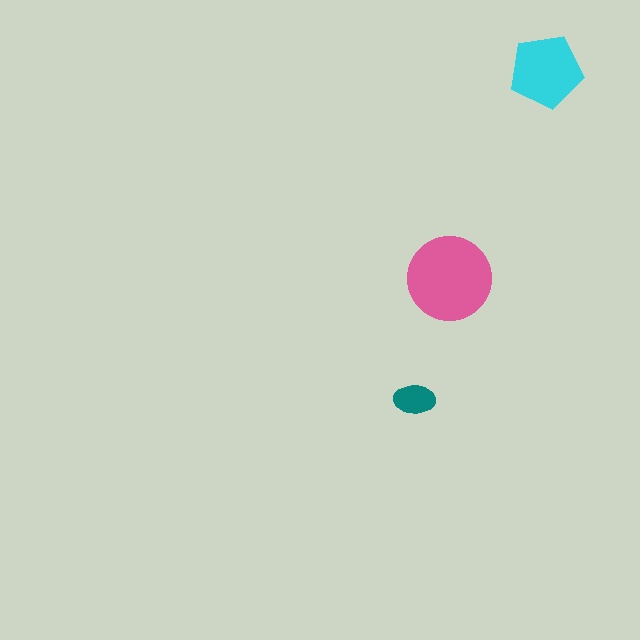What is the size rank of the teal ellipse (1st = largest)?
3rd.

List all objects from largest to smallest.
The pink circle, the cyan pentagon, the teal ellipse.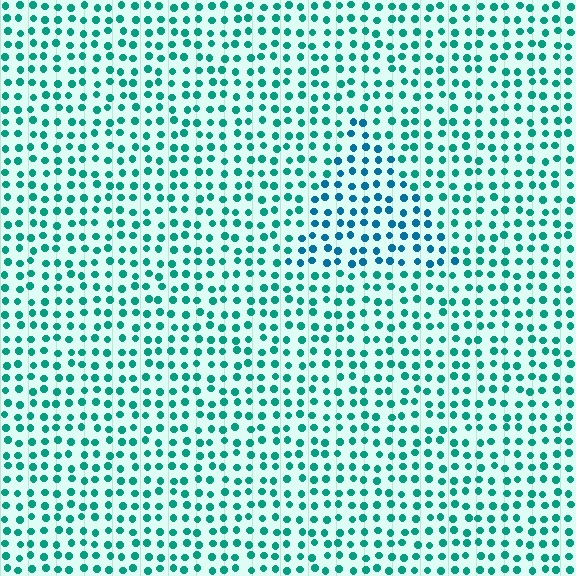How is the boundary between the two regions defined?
The boundary is defined purely by a slight shift in hue (about 29 degrees). Spacing, size, and orientation are identical on both sides.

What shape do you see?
I see a triangle.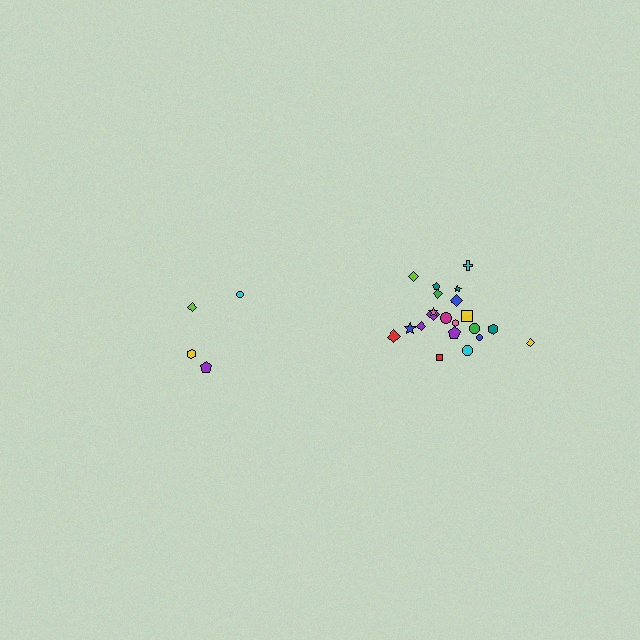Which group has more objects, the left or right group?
The right group.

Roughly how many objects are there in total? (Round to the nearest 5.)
Roughly 25 objects in total.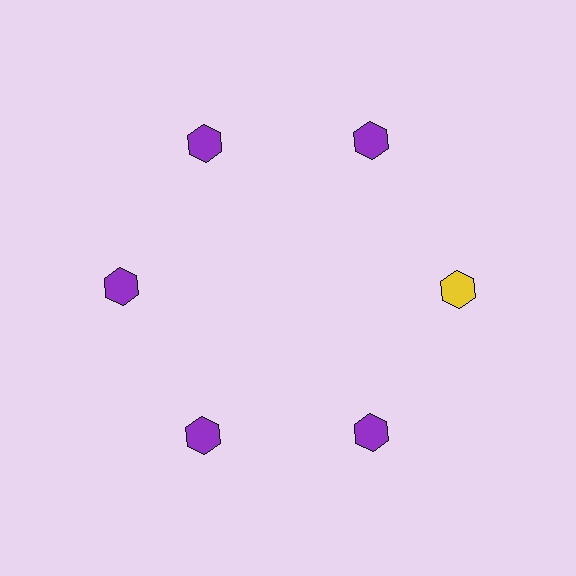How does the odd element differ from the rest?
It has a different color: yellow instead of purple.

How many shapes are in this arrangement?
There are 6 shapes arranged in a ring pattern.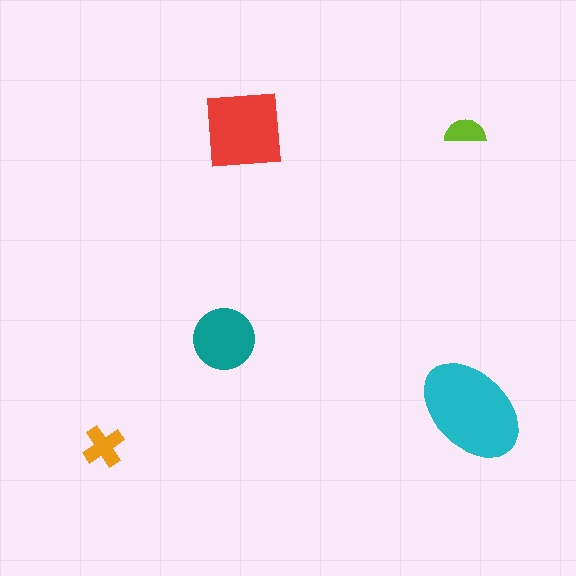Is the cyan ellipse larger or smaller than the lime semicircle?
Larger.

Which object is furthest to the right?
The cyan ellipse is rightmost.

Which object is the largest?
The cyan ellipse.